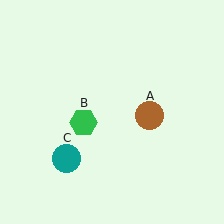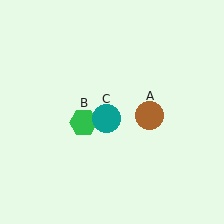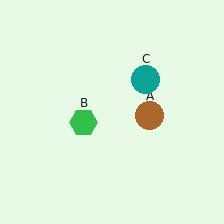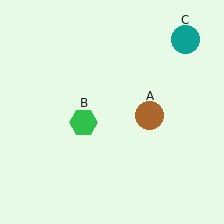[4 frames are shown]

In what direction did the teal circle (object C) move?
The teal circle (object C) moved up and to the right.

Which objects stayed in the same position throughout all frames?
Brown circle (object A) and green hexagon (object B) remained stationary.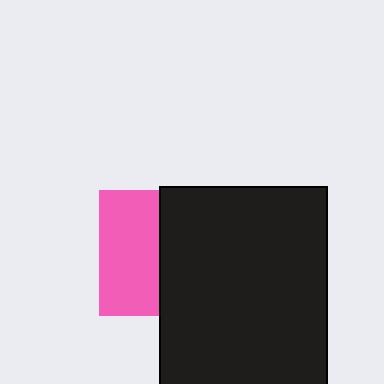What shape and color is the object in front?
The object in front is a black rectangle.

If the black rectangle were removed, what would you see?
You would see the complete pink square.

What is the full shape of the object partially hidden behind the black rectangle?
The partially hidden object is a pink square.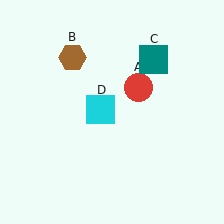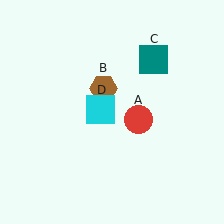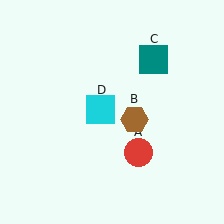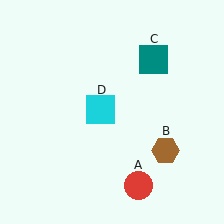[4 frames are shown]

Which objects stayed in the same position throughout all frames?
Teal square (object C) and cyan square (object D) remained stationary.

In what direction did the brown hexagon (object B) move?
The brown hexagon (object B) moved down and to the right.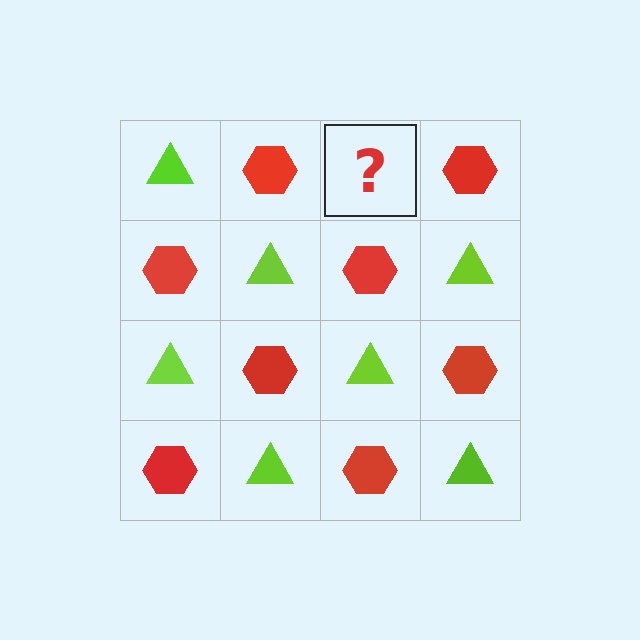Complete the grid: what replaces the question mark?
The question mark should be replaced with a lime triangle.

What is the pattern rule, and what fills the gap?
The rule is that it alternates lime triangle and red hexagon in a checkerboard pattern. The gap should be filled with a lime triangle.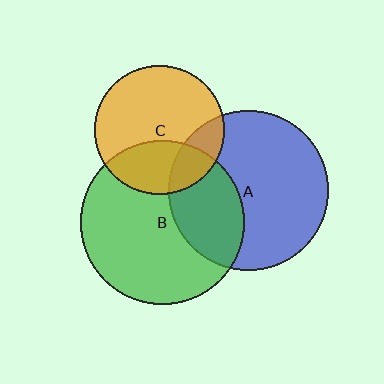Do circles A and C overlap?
Yes.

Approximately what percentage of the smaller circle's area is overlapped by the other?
Approximately 20%.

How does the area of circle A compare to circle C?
Approximately 1.5 times.